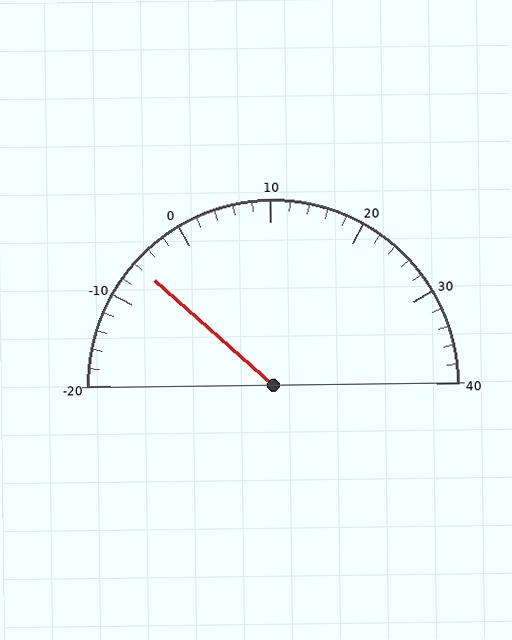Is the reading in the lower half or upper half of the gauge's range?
The reading is in the lower half of the range (-20 to 40).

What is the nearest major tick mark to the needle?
The nearest major tick mark is -10.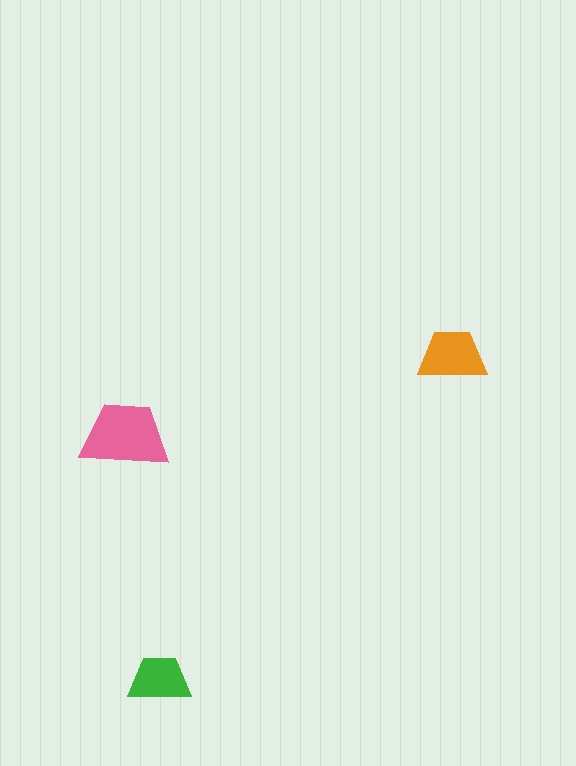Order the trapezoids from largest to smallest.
the pink one, the orange one, the green one.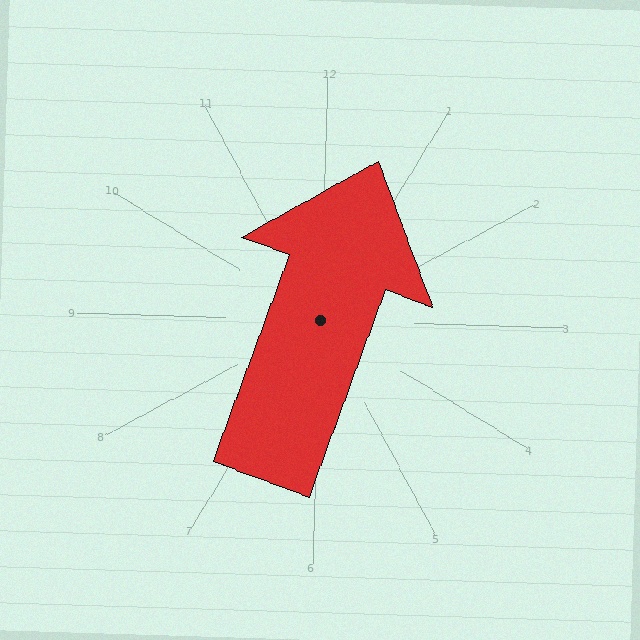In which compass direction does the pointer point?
North.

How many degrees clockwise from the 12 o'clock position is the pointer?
Approximately 19 degrees.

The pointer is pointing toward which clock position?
Roughly 1 o'clock.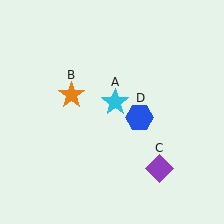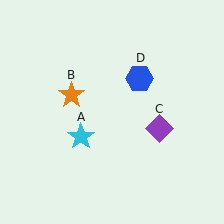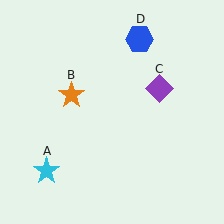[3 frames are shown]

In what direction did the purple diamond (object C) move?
The purple diamond (object C) moved up.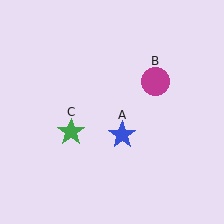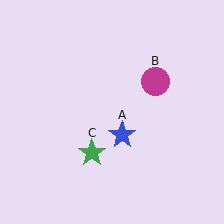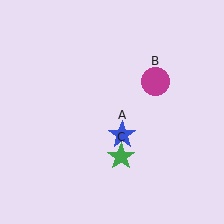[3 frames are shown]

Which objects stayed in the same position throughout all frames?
Blue star (object A) and magenta circle (object B) remained stationary.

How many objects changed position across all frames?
1 object changed position: green star (object C).